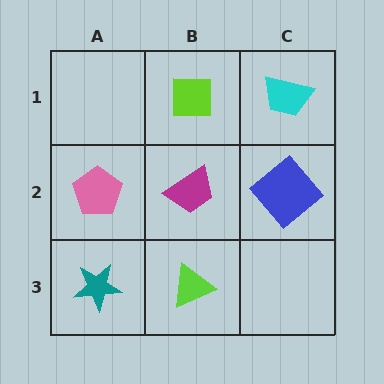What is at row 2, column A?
A pink pentagon.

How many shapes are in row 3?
2 shapes.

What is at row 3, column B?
A lime triangle.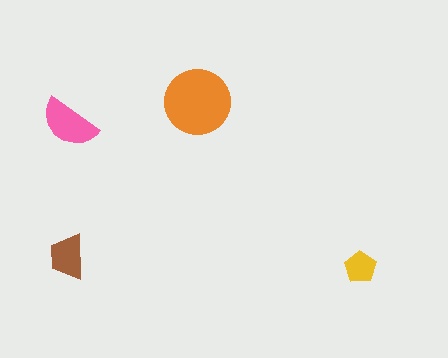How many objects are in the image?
There are 4 objects in the image.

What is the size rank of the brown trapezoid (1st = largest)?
3rd.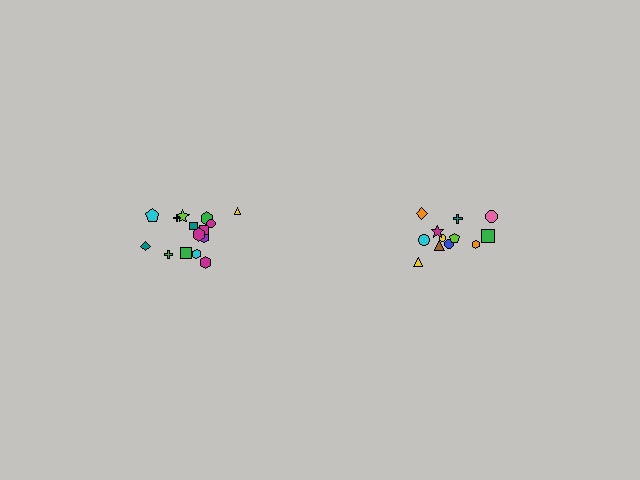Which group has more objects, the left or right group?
The left group.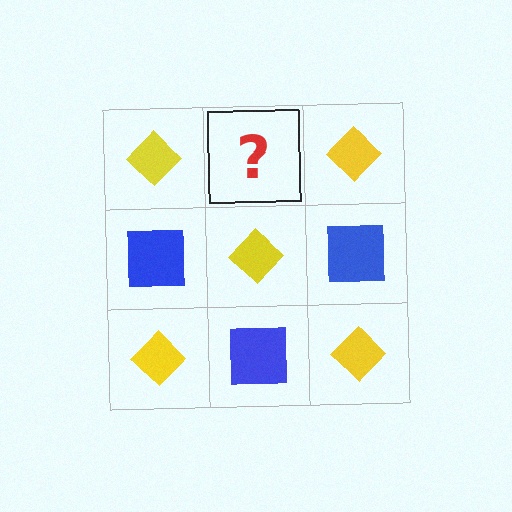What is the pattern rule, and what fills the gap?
The rule is that it alternates yellow diamond and blue square in a checkerboard pattern. The gap should be filled with a blue square.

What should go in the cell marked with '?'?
The missing cell should contain a blue square.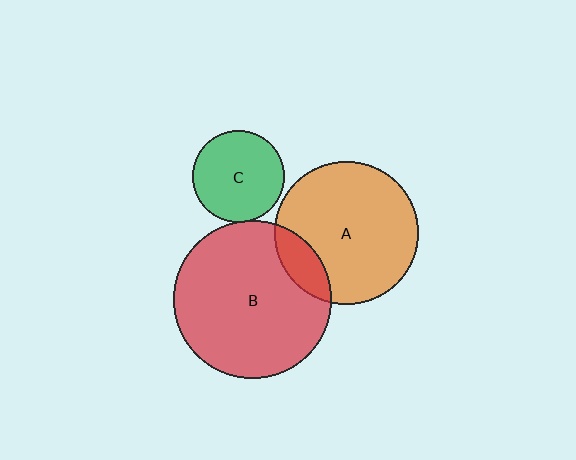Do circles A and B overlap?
Yes.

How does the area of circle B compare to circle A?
Approximately 1.2 times.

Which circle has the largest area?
Circle B (red).